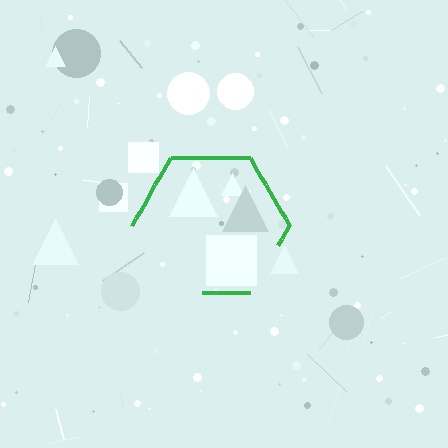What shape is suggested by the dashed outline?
The dashed outline suggests a hexagon.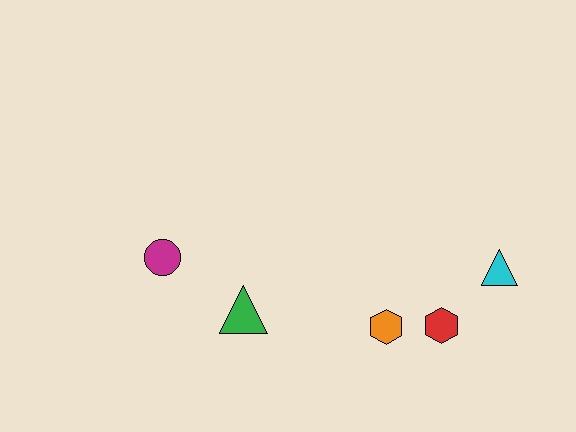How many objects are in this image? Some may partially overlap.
There are 5 objects.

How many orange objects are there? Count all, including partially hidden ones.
There is 1 orange object.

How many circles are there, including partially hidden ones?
There is 1 circle.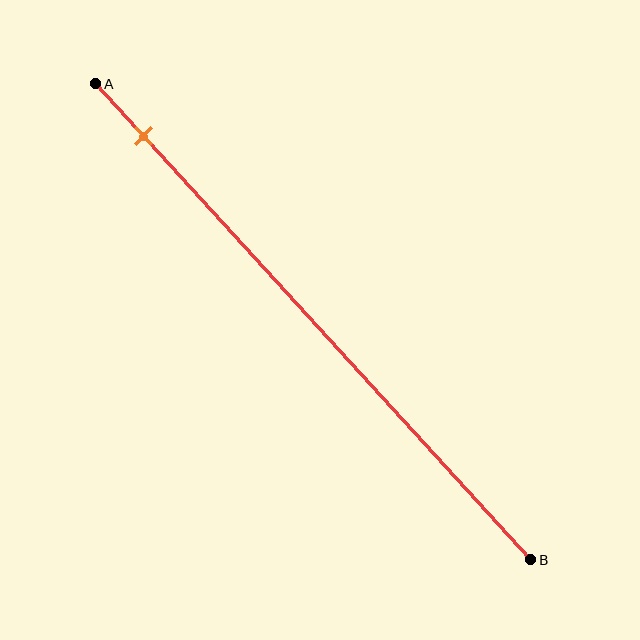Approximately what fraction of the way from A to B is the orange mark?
The orange mark is approximately 10% of the way from A to B.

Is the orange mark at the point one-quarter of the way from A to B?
No, the mark is at about 10% from A, not at the 25% one-quarter point.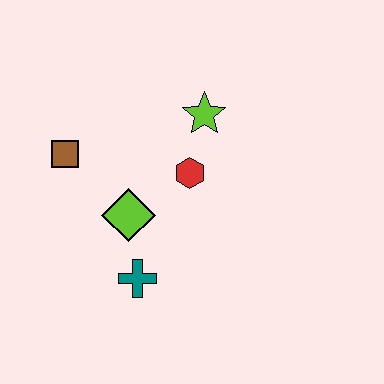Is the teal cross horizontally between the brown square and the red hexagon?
Yes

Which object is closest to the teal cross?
The lime diamond is closest to the teal cross.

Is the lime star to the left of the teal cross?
No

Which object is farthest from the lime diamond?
The lime star is farthest from the lime diamond.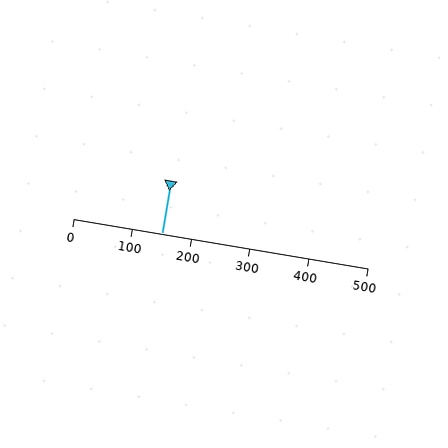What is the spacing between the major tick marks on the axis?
The major ticks are spaced 100 apart.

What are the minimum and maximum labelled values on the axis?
The axis runs from 0 to 500.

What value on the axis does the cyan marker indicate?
The marker indicates approximately 150.